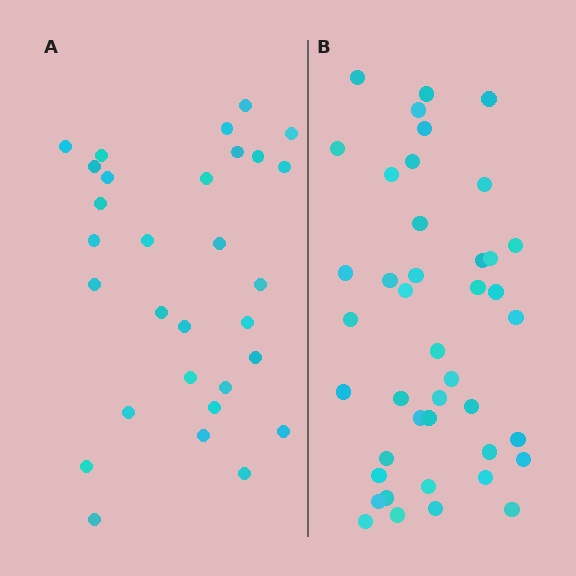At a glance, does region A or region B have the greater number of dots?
Region B (the right region) has more dots.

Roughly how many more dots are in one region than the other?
Region B has roughly 12 or so more dots than region A.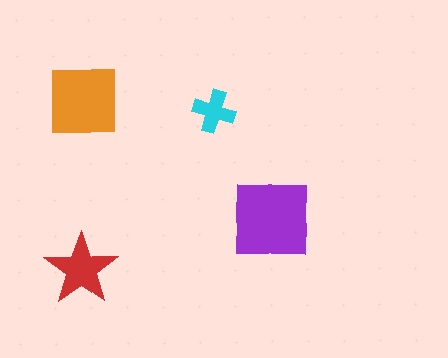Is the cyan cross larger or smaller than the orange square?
Smaller.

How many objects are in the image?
There are 4 objects in the image.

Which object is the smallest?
The cyan cross.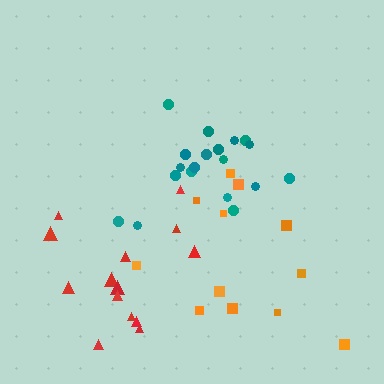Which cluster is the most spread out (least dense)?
Orange.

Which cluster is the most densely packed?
Teal.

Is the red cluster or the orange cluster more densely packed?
Red.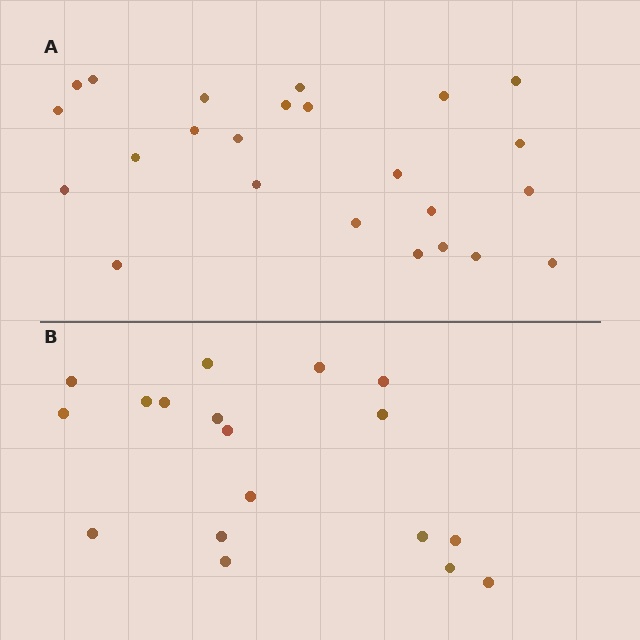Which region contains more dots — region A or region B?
Region A (the top region) has more dots.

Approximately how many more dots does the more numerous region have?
Region A has about 6 more dots than region B.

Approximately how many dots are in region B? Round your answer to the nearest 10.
About 20 dots. (The exact count is 18, which rounds to 20.)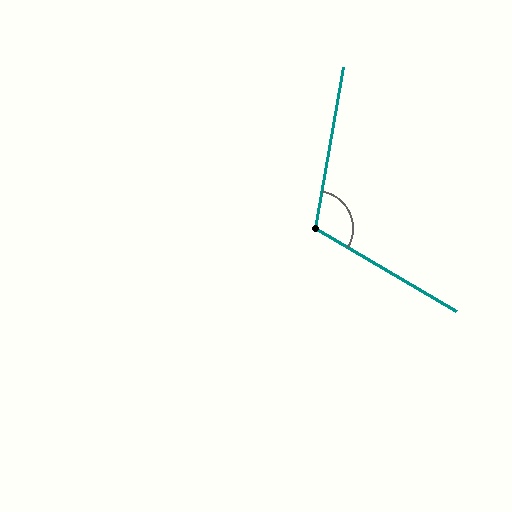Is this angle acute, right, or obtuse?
It is obtuse.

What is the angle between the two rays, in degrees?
Approximately 111 degrees.